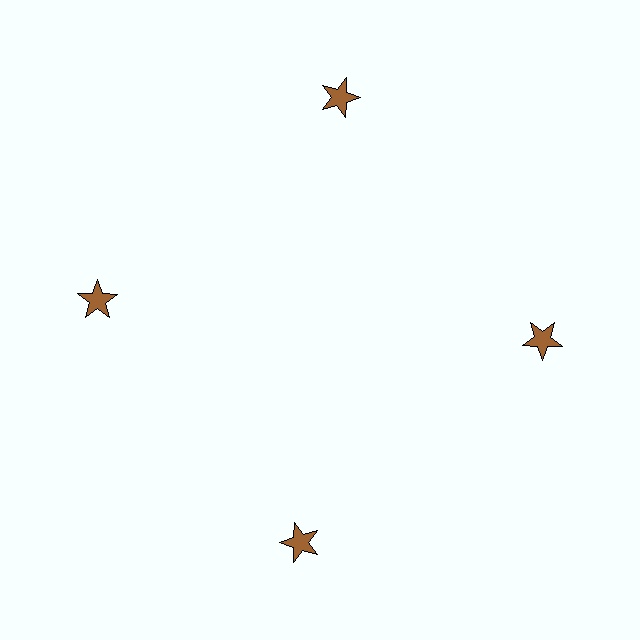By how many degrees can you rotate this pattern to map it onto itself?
The pattern maps onto itself every 90 degrees of rotation.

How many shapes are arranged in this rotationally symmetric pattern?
There are 4 shapes, arranged in 4 groups of 1.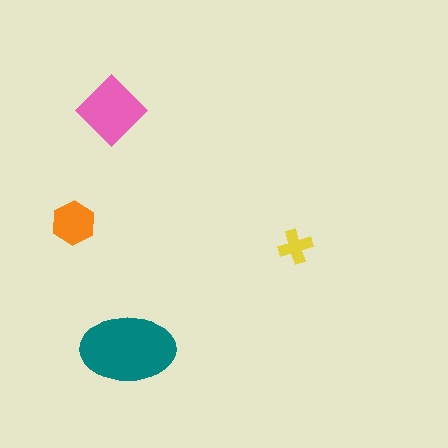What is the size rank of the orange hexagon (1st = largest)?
3rd.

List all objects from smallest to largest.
The yellow cross, the orange hexagon, the pink diamond, the teal ellipse.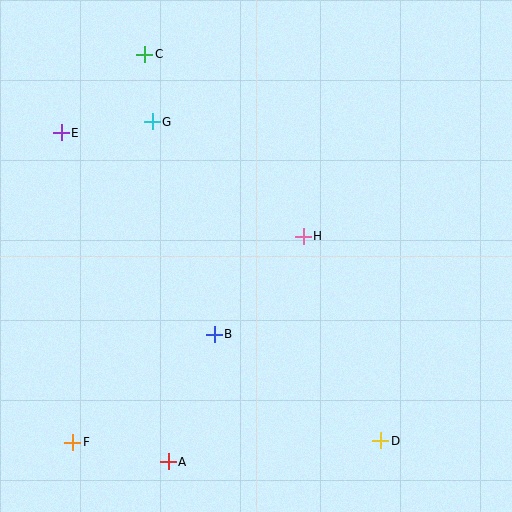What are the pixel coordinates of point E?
Point E is at (61, 133).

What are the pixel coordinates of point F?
Point F is at (73, 442).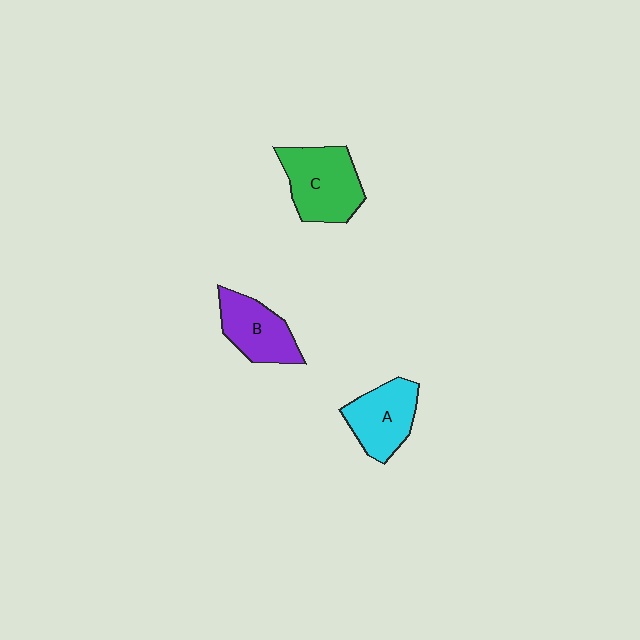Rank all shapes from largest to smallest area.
From largest to smallest: C (green), A (cyan), B (purple).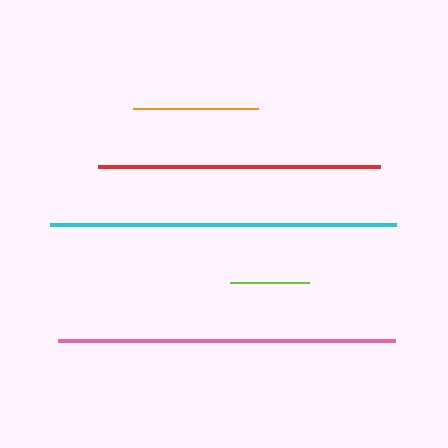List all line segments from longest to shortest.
From longest to shortest: cyan, pink, red, orange, lime.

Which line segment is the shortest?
The lime line is the shortest at approximately 79 pixels.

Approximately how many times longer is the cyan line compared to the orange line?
The cyan line is approximately 2.8 times the length of the orange line.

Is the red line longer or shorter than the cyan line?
The cyan line is longer than the red line.